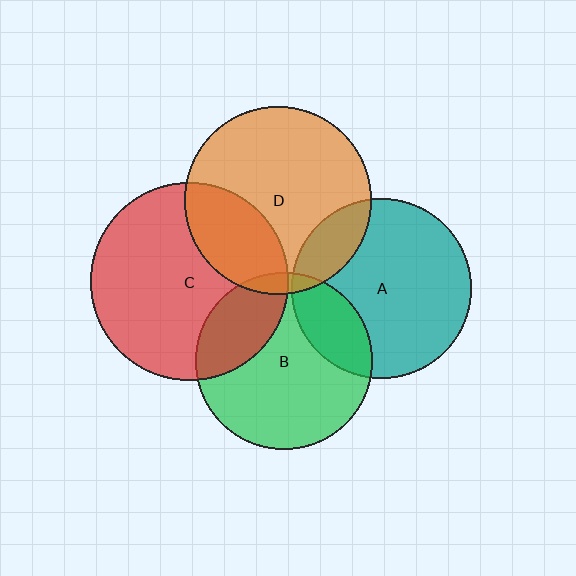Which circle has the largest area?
Circle C (red).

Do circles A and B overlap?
Yes.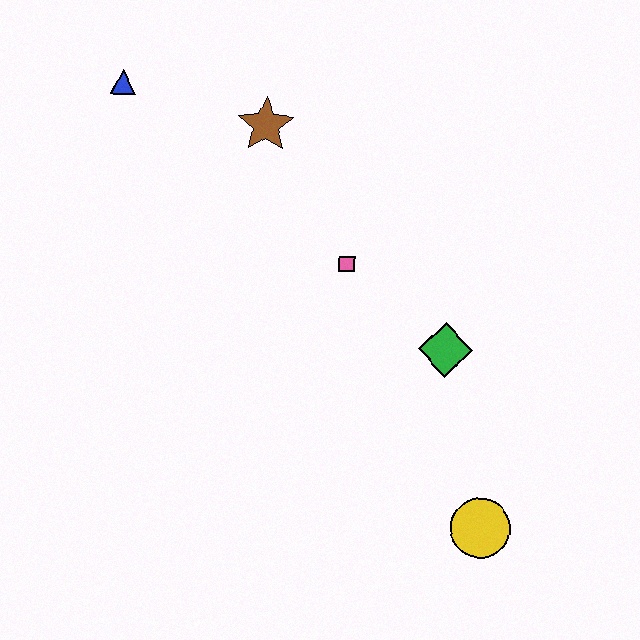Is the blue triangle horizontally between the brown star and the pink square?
No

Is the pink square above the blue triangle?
No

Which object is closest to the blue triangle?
The brown star is closest to the blue triangle.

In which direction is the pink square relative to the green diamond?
The pink square is to the left of the green diamond.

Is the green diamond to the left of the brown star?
No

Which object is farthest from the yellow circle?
The blue triangle is farthest from the yellow circle.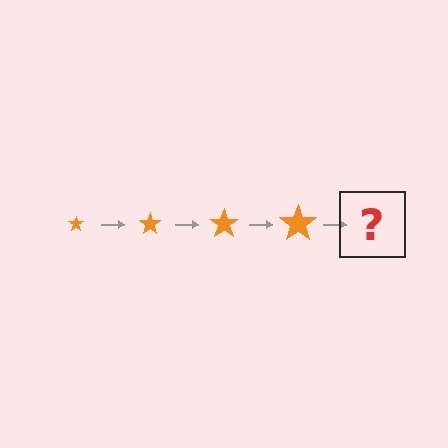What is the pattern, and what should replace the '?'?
The pattern is that the star gets progressively larger each step. The '?' should be an orange star, larger than the previous one.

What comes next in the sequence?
The next element should be an orange star, larger than the previous one.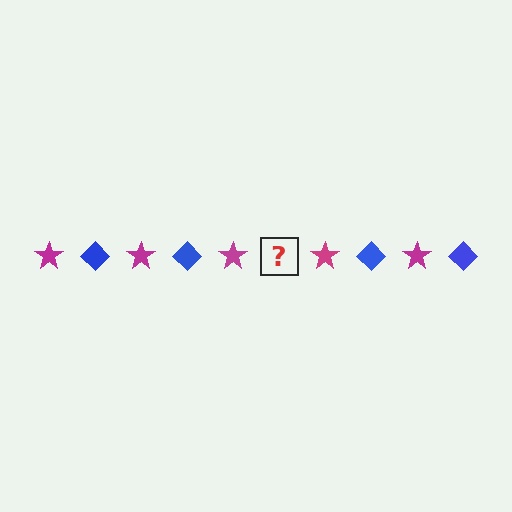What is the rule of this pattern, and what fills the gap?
The rule is that the pattern alternates between magenta star and blue diamond. The gap should be filled with a blue diamond.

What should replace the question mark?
The question mark should be replaced with a blue diamond.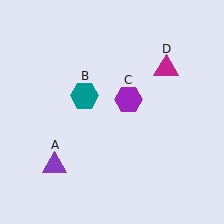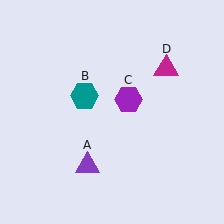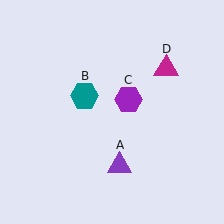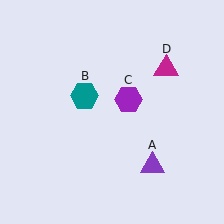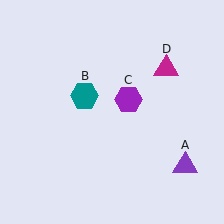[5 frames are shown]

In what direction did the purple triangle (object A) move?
The purple triangle (object A) moved right.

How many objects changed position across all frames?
1 object changed position: purple triangle (object A).